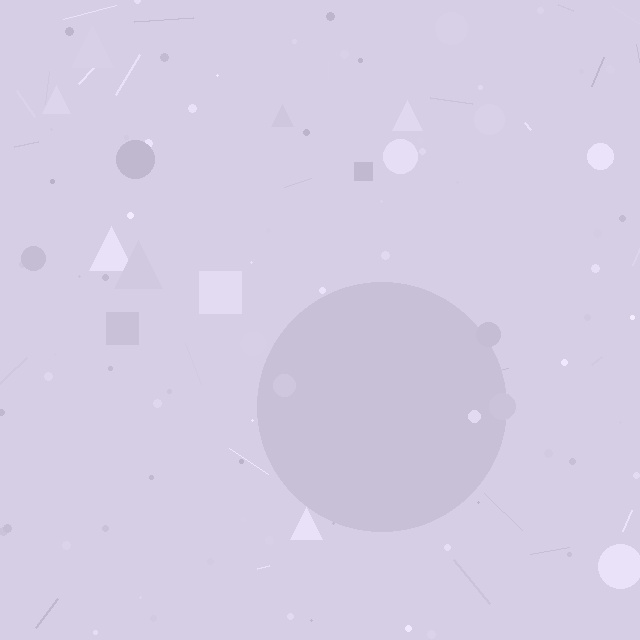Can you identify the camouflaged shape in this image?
The camouflaged shape is a circle.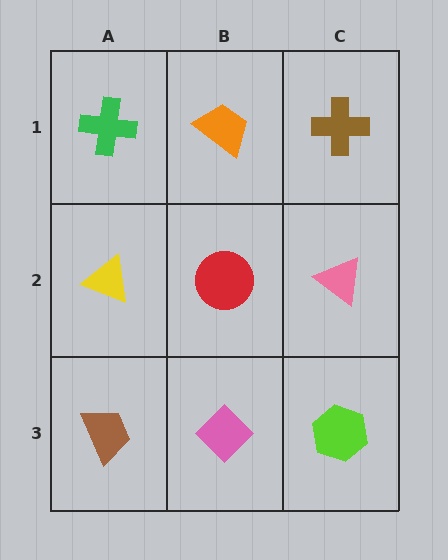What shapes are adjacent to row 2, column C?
A brown cross (row 1, column C), a lime hexagon (row 3, column C), a red circle (row 2, column B).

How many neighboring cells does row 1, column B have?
3.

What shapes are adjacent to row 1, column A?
A yellow triangle (row 2, column A), an orange trapezoid (row 1, column B).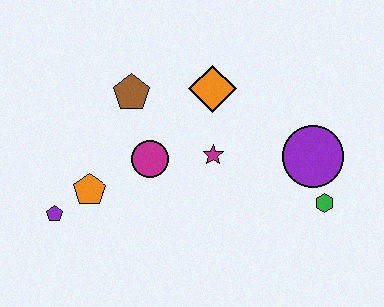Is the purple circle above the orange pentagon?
Yes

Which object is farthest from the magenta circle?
The green hexagon is farthest from the magenta circle.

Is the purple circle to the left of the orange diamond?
No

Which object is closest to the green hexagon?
The purple circle is closest to the green hexagon.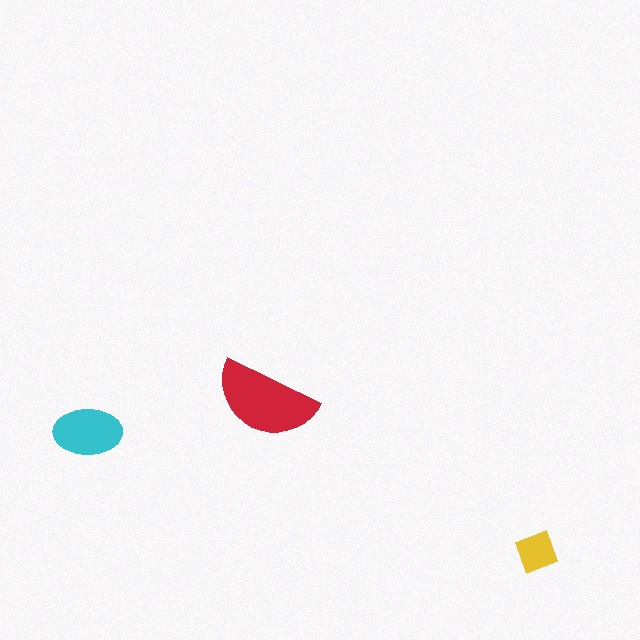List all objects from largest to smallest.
The red semicircle, the cyan ellipse, the yellow square.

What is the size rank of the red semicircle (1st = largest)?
1st.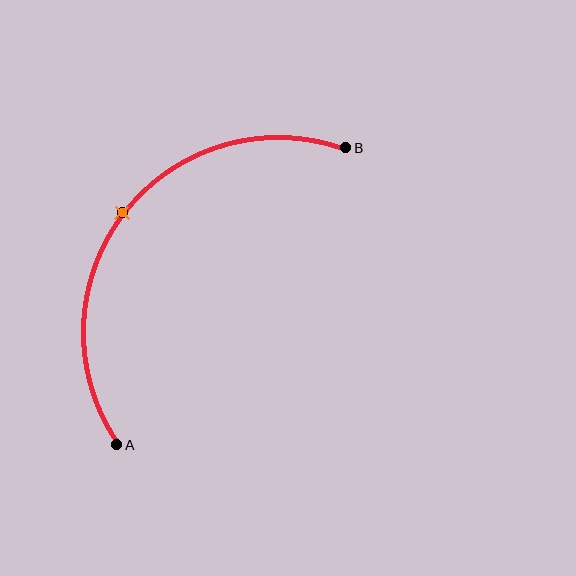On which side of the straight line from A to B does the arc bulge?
The arc bulges above and to the left of the straight line connecting A and B.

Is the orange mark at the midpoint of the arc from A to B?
Yes. The orange mark lies on the arc at equal arc-length from both A and B — it is the arc midpoint.